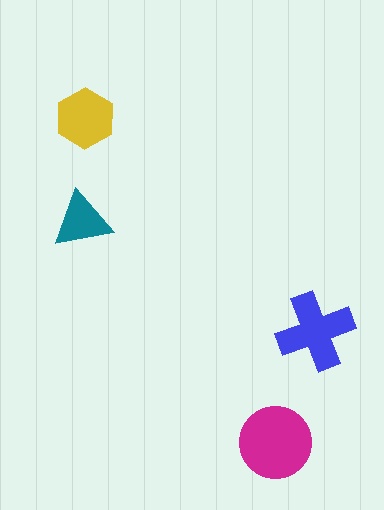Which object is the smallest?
The teal triangle.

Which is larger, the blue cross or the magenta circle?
The magenta circle.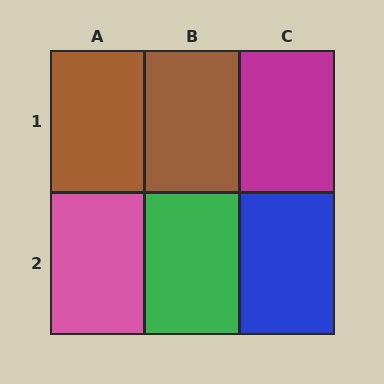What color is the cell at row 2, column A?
Pink.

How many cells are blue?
1 cell is blue.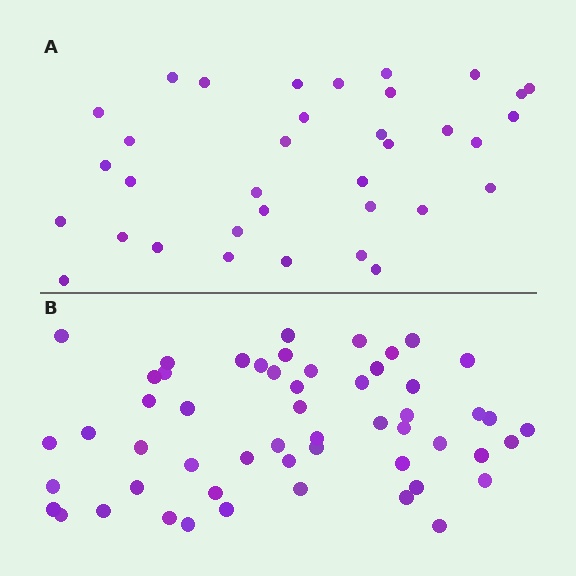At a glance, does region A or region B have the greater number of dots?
Region B (the bottom region) has more dots.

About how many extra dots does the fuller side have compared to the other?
Region B has approximately 20 more dots than region A.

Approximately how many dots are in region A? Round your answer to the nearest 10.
About 40 dots. (The exact count is 35, which rounds to 40.)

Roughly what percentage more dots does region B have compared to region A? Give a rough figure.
About 55% more.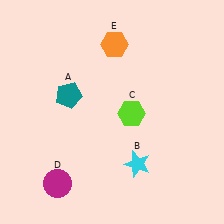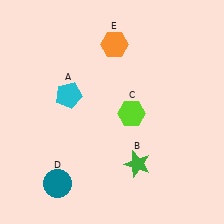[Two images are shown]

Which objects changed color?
A changed from teal to cyan. B changed from cyan to green. D changed from magenta to teal.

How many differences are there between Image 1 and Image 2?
There are 3 differences between the two images.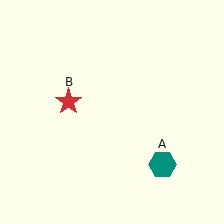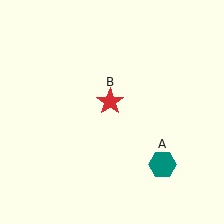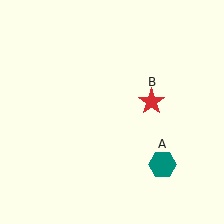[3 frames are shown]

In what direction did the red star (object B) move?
The red star (object B) moved right.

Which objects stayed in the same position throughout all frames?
Teal hexagon (object A) remained stationary.